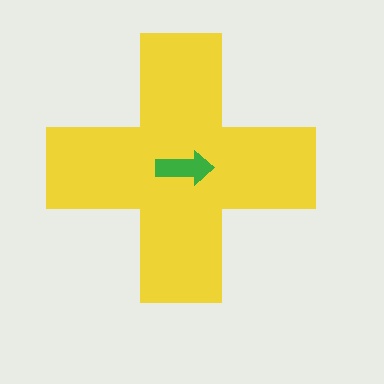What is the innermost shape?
The green arrow.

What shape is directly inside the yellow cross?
The green arrow.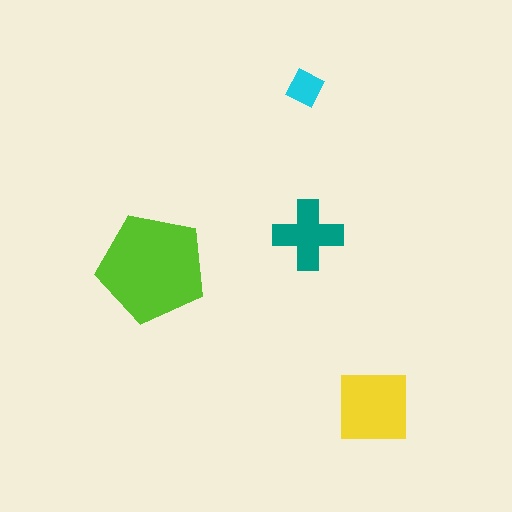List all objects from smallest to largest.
The cyan diamond, the teal cross, the yellow square, the lime pentagon.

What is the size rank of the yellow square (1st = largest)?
2nd.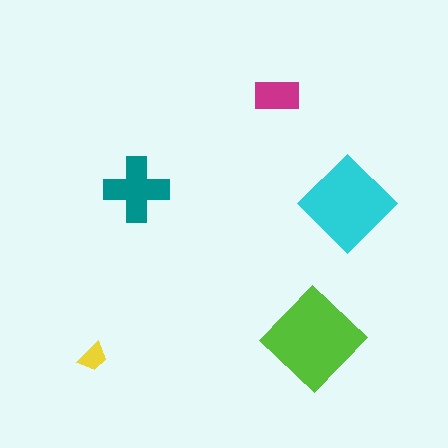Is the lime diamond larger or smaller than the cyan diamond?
Larger.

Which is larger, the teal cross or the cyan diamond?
The cyan diamond.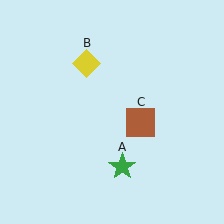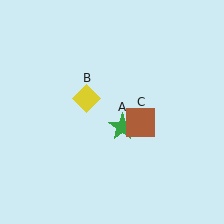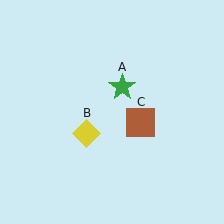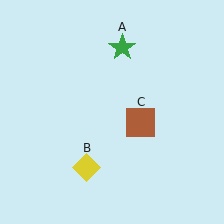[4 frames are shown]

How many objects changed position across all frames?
2 objects changed position: green star (object A), yellow diamond (object B).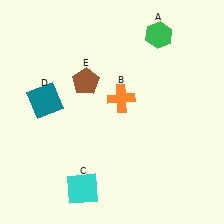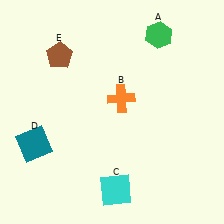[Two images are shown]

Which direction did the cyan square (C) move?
The cyan square (C) moved right.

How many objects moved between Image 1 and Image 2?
3 objects moved between the two images.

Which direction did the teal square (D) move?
The teal square (D) moved down.